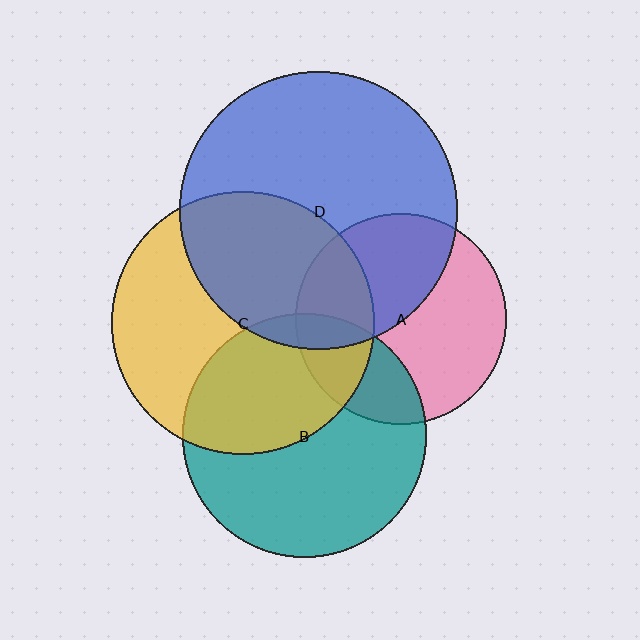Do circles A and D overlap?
Yes.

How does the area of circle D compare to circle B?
Approximately 1.3 times.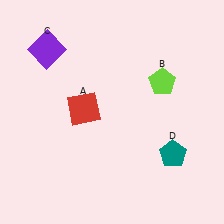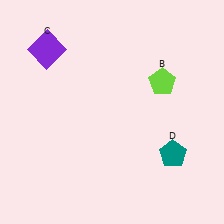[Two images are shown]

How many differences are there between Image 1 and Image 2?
There is 1 difference between the two images.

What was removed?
The red square (A) was removed in Image 2.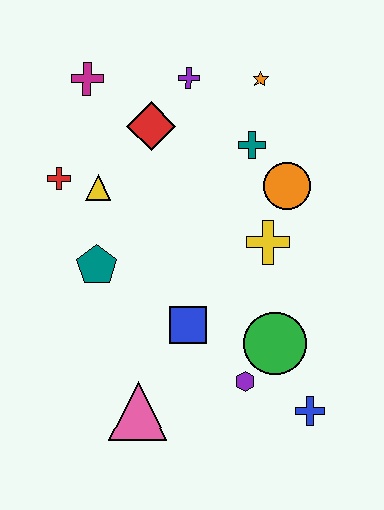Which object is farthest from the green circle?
The magenta cross is farthest from the green circle.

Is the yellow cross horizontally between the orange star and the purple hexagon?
No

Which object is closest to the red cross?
The yellow triangle is closest to the red cross.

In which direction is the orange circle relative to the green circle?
The orange circle is above the green circle.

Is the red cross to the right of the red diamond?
No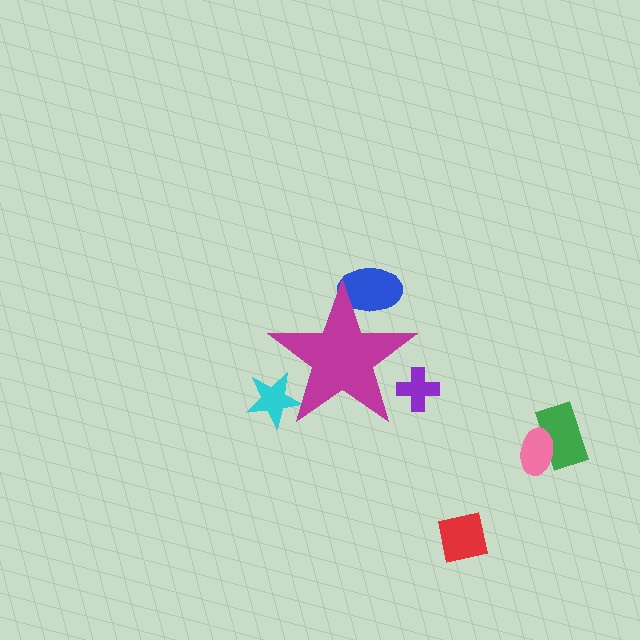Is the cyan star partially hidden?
Yes, the cyan star is partially hidden behind the magenta star.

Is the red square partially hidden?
No, the red square is fully visible.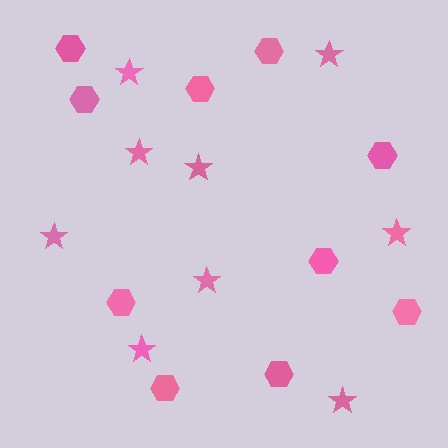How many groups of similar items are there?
There are 2 groups: one group of stars (9) and one group of hexagons (10).